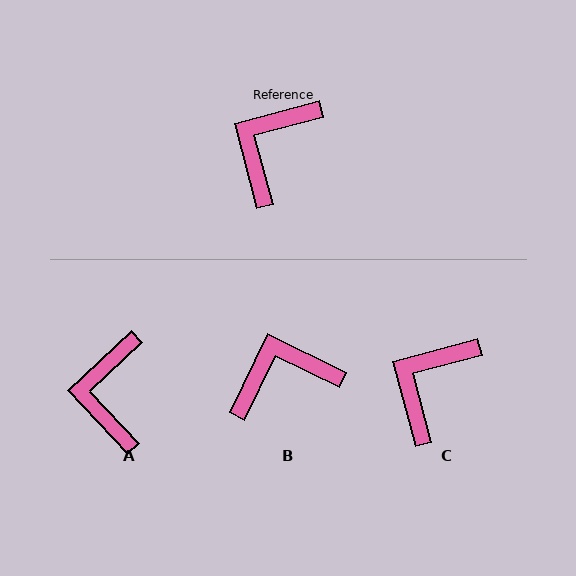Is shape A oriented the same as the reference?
No, it is off by about 28 degrees.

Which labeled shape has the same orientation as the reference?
C.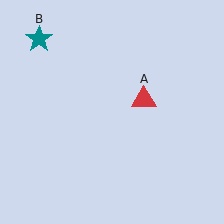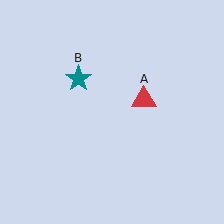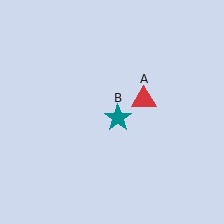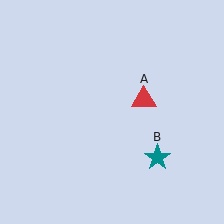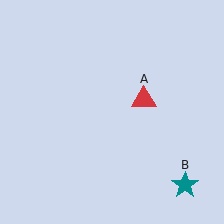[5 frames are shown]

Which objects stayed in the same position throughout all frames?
Red triangle (object A) remained stationary.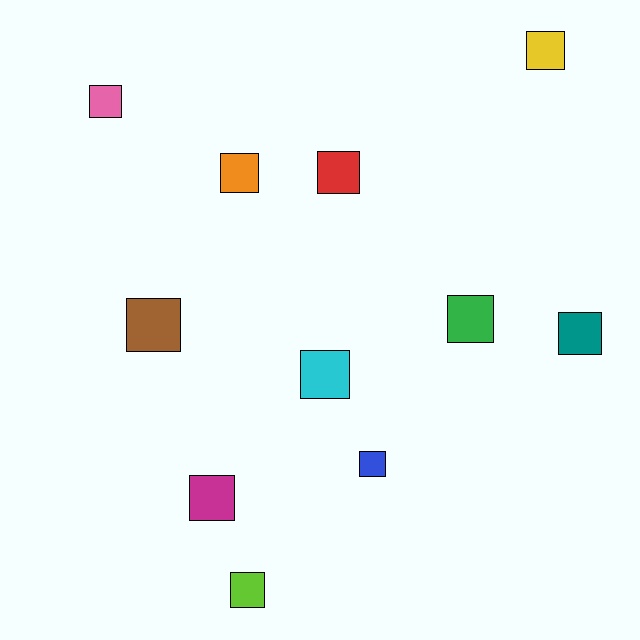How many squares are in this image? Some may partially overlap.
There are 11 squares.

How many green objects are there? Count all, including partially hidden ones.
There is 1 green object.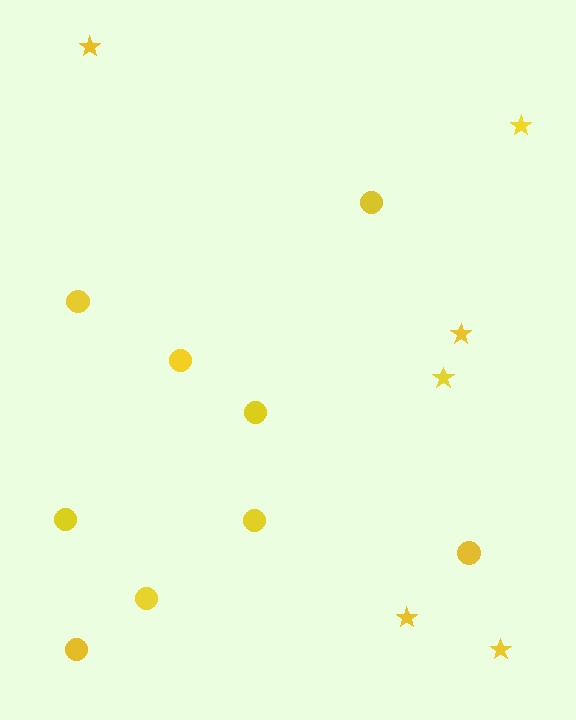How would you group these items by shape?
There are 2 groups: one group of stars (6) and one group of circles (9).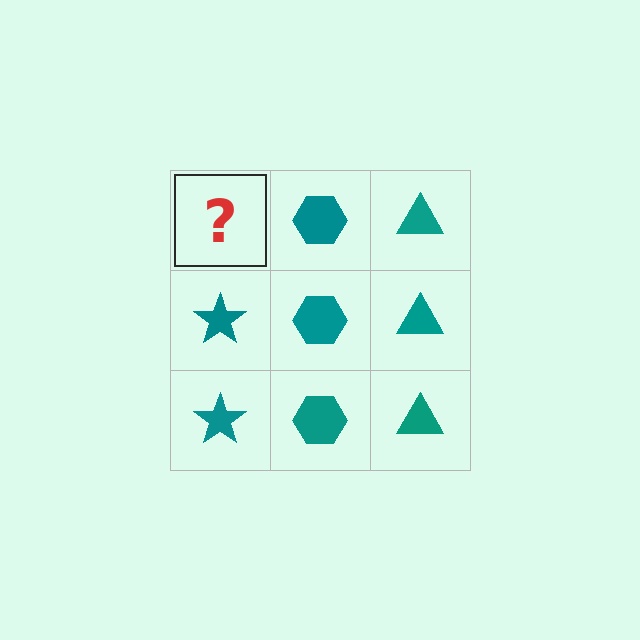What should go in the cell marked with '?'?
The missing cell should contain a teal star.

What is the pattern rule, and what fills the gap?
The rule is that each column has a consistent shape. The gap should be filled with a teal star.